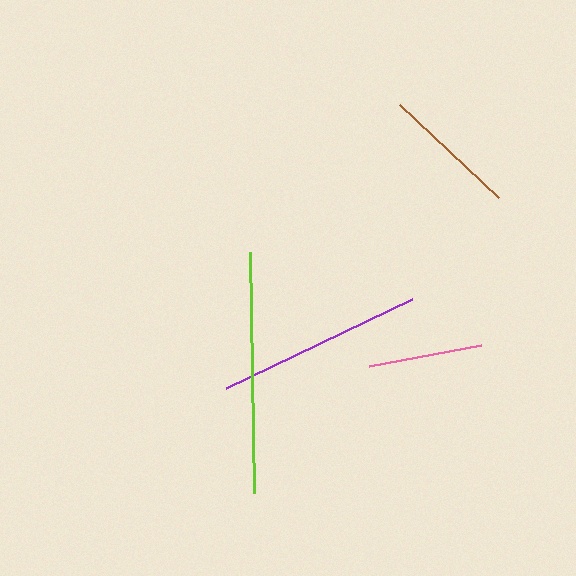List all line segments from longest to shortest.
From longest to shortest: lime, purple, brown, pink.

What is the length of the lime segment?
The lime segment is approximately 241 pixels long.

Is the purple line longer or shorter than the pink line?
The purple line is longer than the pink line.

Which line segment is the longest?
The lime line is the longest at approximately 241 pixels.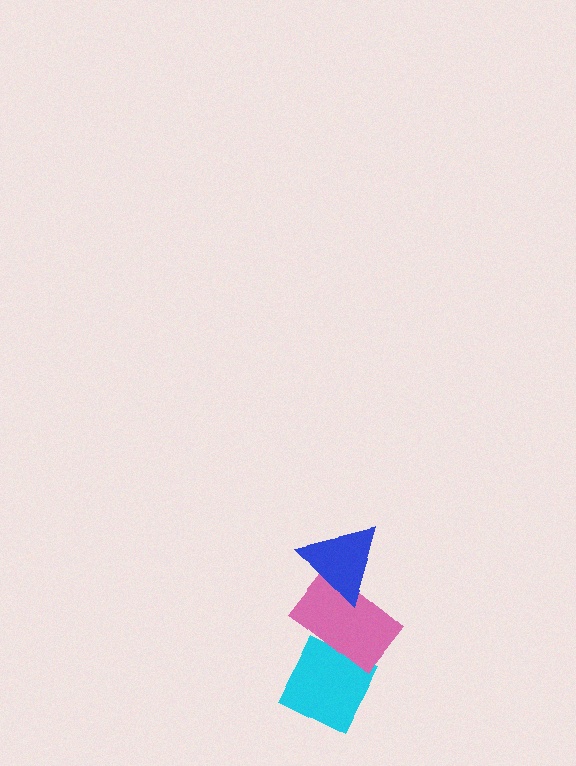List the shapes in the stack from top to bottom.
From top to bottom: the blue triangle, the pink rectangle, the cyan diamond.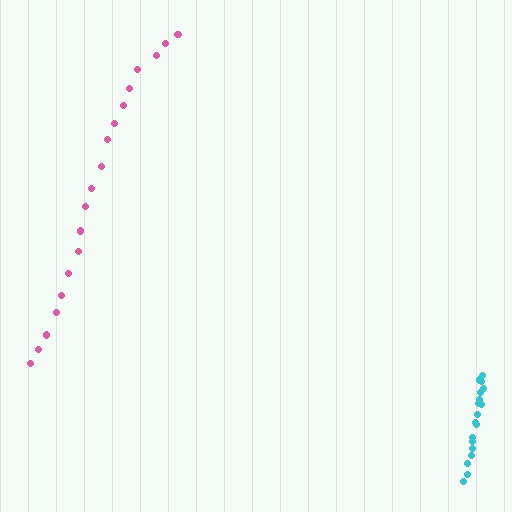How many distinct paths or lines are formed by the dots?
There are 2 distinct paths.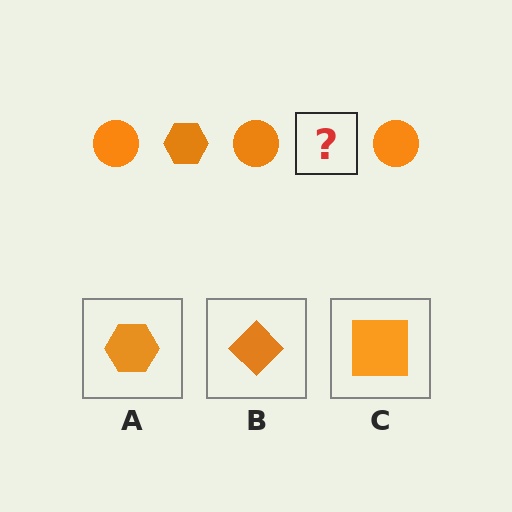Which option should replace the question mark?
Option A.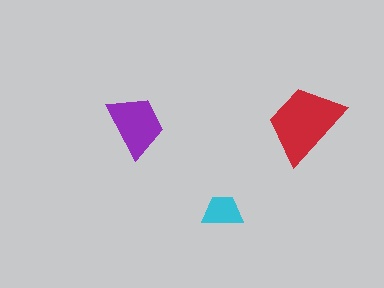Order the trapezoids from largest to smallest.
the red one, the purple one, the cyan one.